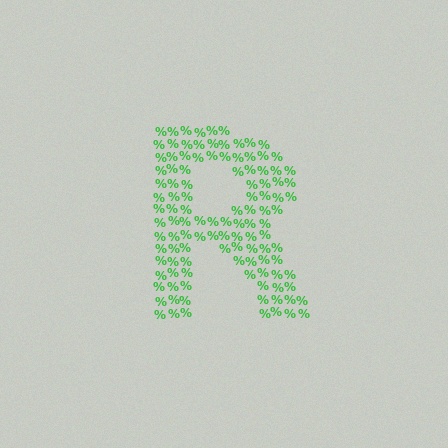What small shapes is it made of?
It is made of small percent signs.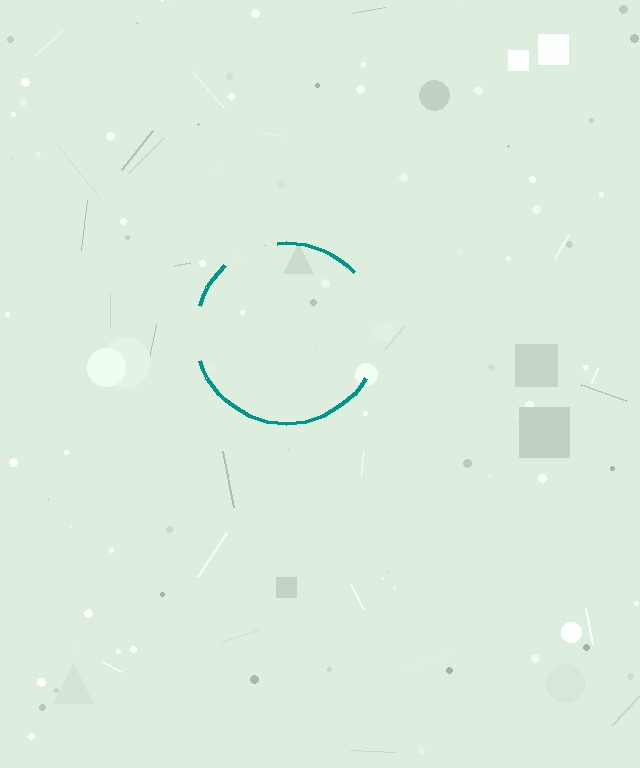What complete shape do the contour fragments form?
The contour fragments form a circle.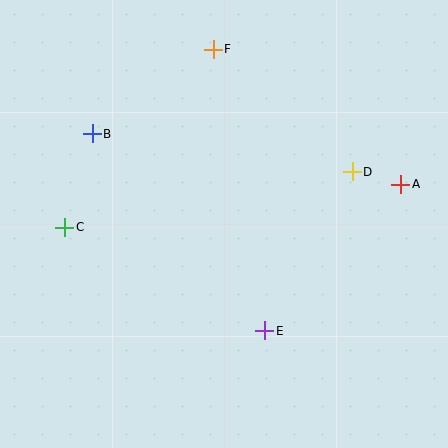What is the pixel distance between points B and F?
The distance between B and F is 148 pixels.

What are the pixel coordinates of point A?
Point A is at (401, 184).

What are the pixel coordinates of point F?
Point F is at (213, 49).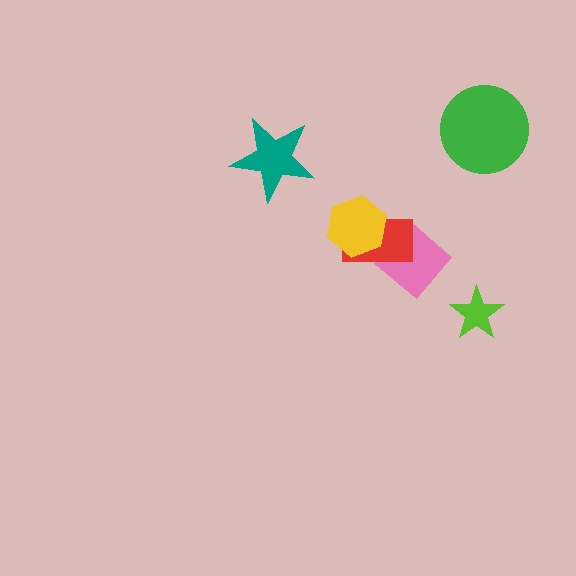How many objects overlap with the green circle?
0 objects overlap with the green circle.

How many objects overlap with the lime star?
0 objects overlap with the lime star.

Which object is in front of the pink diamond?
The red rectangle is in front of the pink diamond.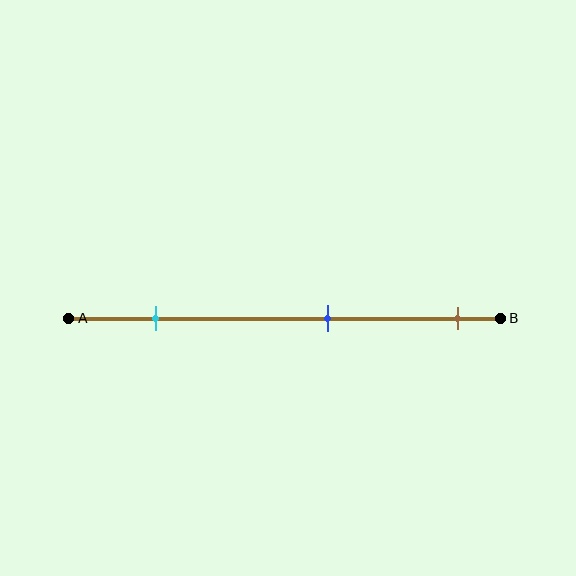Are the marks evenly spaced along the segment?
Yes, the marks are approximately evenly spaced.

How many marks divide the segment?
There are 3 marks dividing the segment.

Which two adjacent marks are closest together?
The blue and brown marks are the closest adjacent pair.